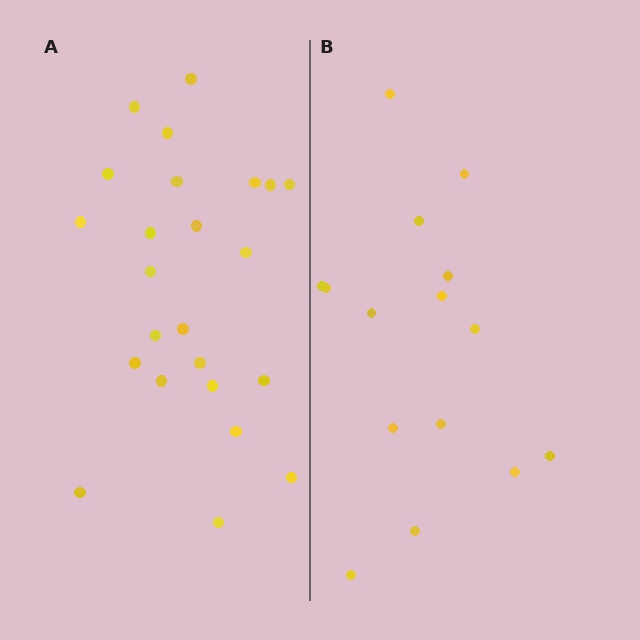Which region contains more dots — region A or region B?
Region A (the left region) has more dots.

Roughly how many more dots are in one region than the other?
Region A has roughly 8 or so more dots than region B.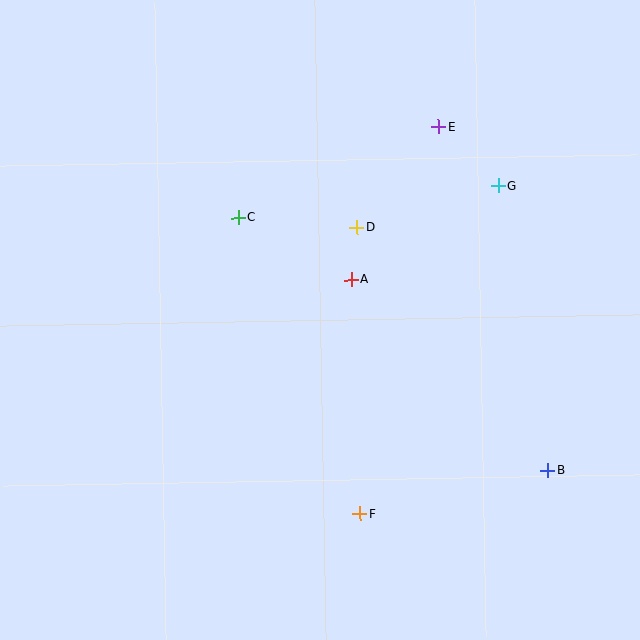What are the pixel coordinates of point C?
Point C is at (238, 218).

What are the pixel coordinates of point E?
Point E is at (439, 127).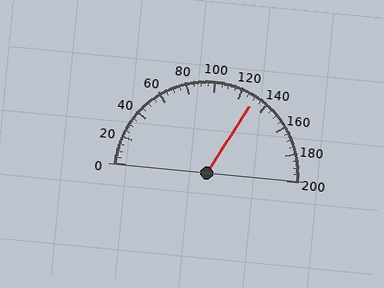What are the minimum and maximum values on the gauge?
The gauge ranges from 0 to 200.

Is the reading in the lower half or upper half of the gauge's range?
The reading is in the upper half of the range (0 to 200).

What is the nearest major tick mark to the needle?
The nearest major tick mark is 120.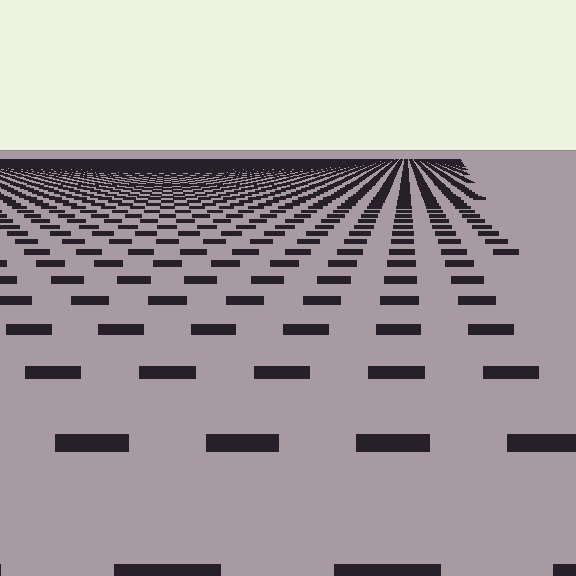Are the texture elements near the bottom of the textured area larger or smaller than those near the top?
Larger. Near the bottom, elements are closer to the viewer and appear at a bigger on-screen size.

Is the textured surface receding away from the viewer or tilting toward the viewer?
The surface is receding away from the viewer. Texture elements get smaller and denser toward the top.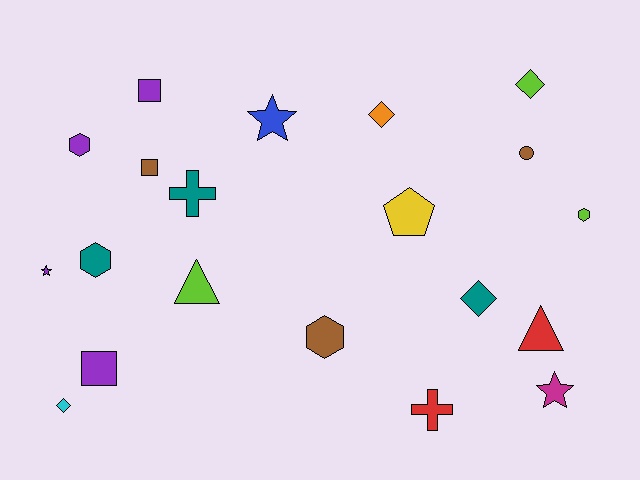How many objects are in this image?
There are 20 objects.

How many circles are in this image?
There is 1 circle.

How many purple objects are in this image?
There are 4 purple objects.